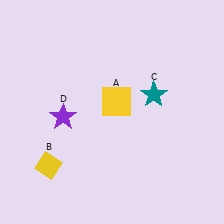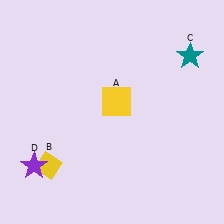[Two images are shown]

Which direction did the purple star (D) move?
The purple star (D) moved down.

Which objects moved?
The objects that moved are: the teal star (C), the purple star (D).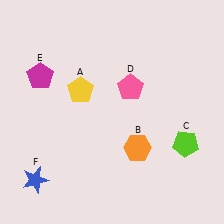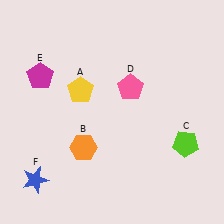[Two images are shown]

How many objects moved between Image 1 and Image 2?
1 object moved between the two images.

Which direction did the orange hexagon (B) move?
The orange hexagon (B) moved left.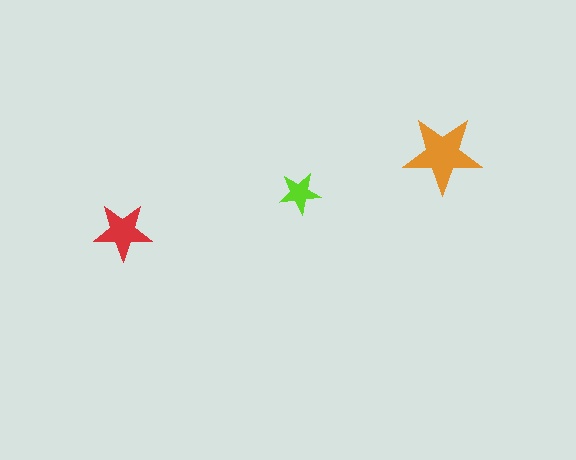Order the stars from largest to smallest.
the orange one, the red one, the lime one.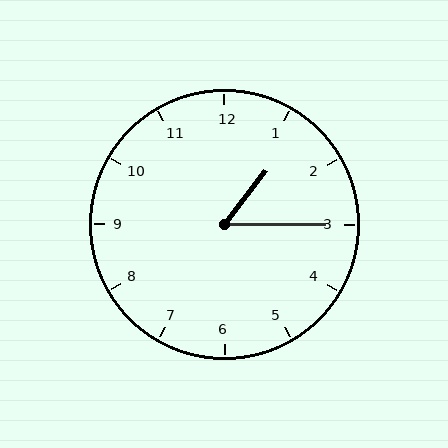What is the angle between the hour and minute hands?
Approximately 52 degrees.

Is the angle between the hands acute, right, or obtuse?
It is acute.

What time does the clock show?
1:15.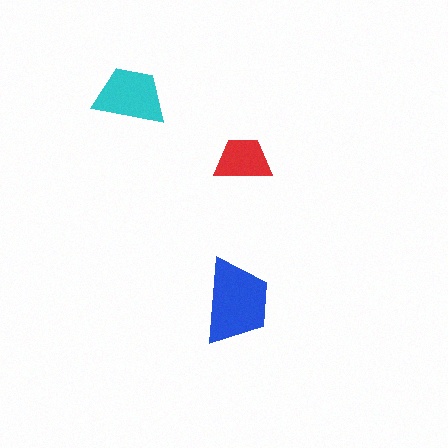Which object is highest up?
The cyan trapezoid is topmost.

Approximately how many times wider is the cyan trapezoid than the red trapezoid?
About 1.5 times wider.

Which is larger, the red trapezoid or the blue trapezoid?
The blue one.